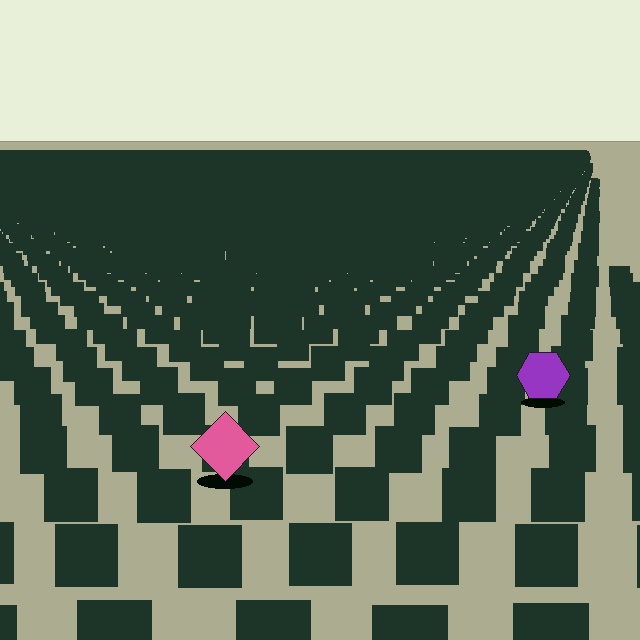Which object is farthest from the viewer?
The purple hexagon is farthest from the viewer. It appears smaller and the ground texture around it is denser.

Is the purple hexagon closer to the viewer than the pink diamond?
No. The pink diamond is closer — you can tell from the texture gradient: the ground texture is coarser near it.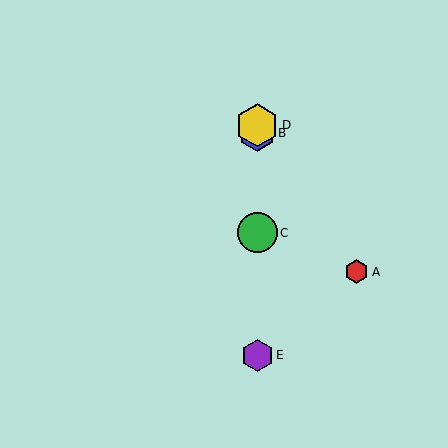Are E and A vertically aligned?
No, E is at x≈257 and A is at x≈357.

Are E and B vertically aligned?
Yes, both are at x≈257.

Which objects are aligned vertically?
Objects B, C, D, E are aligned vertically.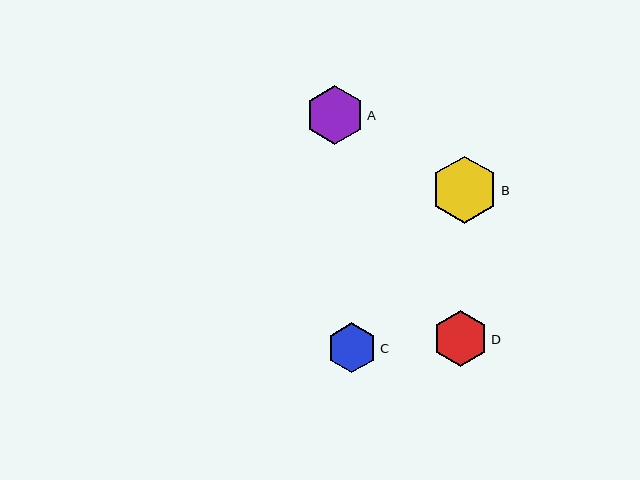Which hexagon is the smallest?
Hexagon C is the smallest with a size of approximately 50 pixels.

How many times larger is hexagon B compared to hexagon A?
Hexagon B is approximately 1.1 times the size of hexagon A.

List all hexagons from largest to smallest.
From largest to smallest: B, A, D, C.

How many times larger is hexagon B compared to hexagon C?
Hexagon B is approximately 1.3 times the size of hexagon C.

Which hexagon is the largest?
Hexagon B is the largest with a size of approximately 67 pixels.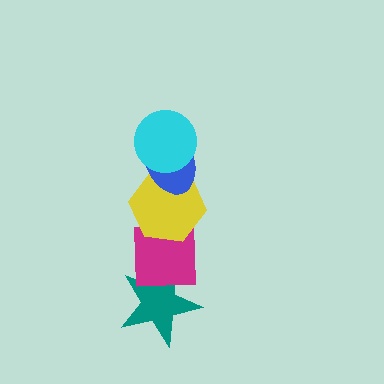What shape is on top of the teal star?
The magenta square is on top of the teal star.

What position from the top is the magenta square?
The magenta square is 4th from the top.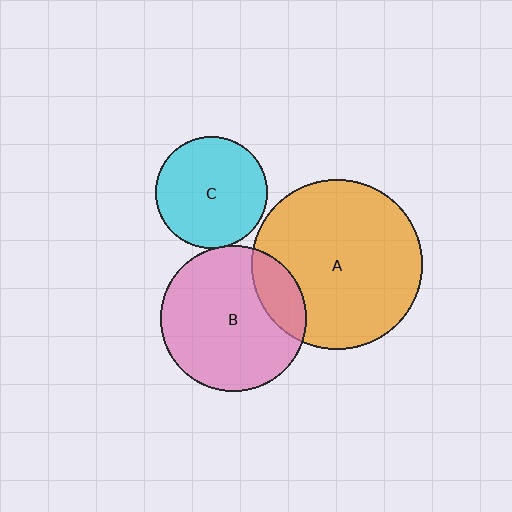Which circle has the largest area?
Circle A (orange).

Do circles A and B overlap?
Yes.